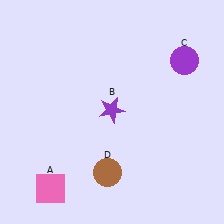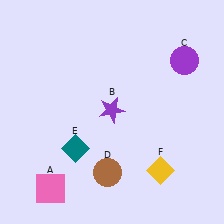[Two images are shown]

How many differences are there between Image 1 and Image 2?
There are 2 differences between the two images.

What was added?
A teal diamond (E), a yellow diamond (F) were added in Image 2.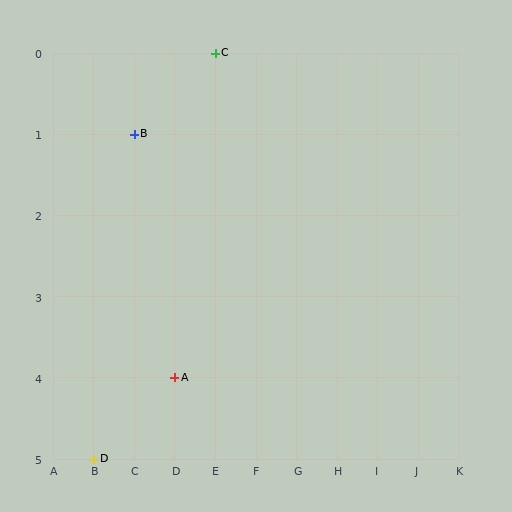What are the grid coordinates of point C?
Point C is at grid coordinates (E, 0).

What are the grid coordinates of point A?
Point A is at grid coordinates (D, 4).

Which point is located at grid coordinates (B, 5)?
Point D is at (B, 5).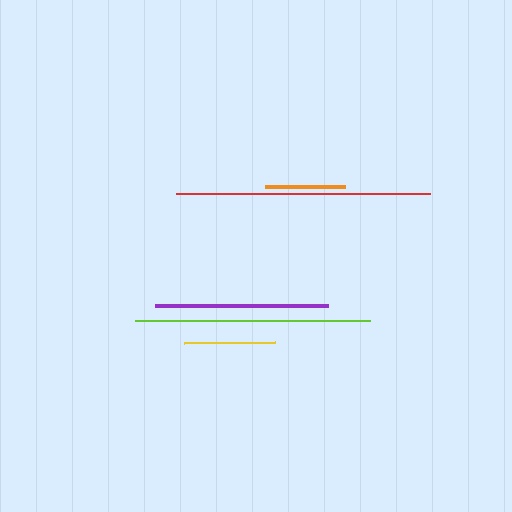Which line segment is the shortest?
The orange line is the shortest at approximately 80 pixels.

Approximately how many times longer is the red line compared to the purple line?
The red line is approximately 1.5 times the length of the purple line.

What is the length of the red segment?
The red segment is approximately 254 pixels long.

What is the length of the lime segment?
The lime segment is approximately 235 pixels long.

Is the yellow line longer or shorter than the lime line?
The lime line is longer than the yellow line.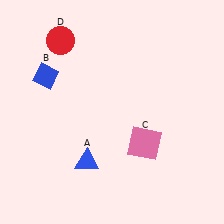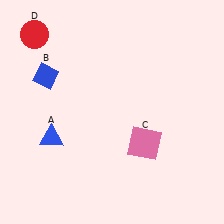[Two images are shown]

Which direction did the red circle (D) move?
The red circle (D) moved left.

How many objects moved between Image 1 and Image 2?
2 objects moved between the two images.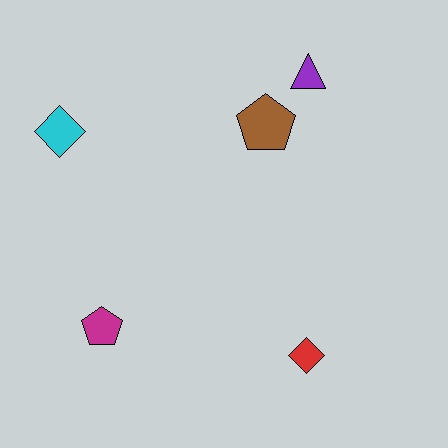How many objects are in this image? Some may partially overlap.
There are 5 objects.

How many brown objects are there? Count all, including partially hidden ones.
There is 1 brown object.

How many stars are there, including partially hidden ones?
There are no stars.